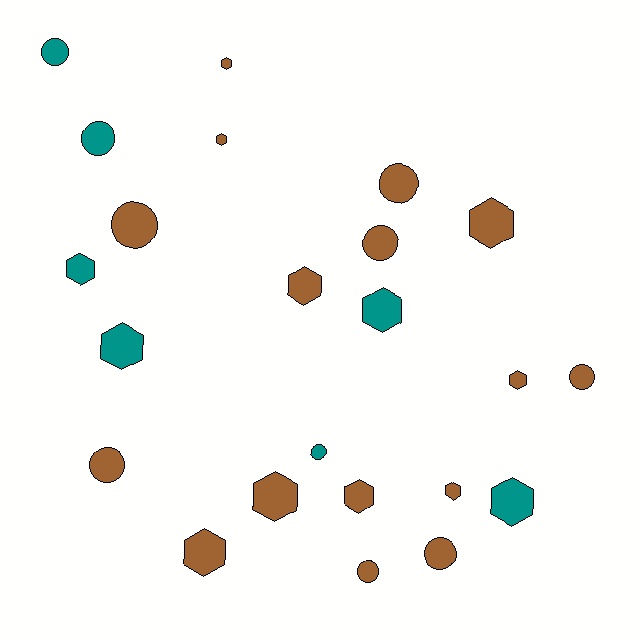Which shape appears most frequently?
Hexagon, with 13 objects.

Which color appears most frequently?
Brown, with 16 objects.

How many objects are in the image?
There are 23 objects.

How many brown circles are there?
There are 7 brown circles.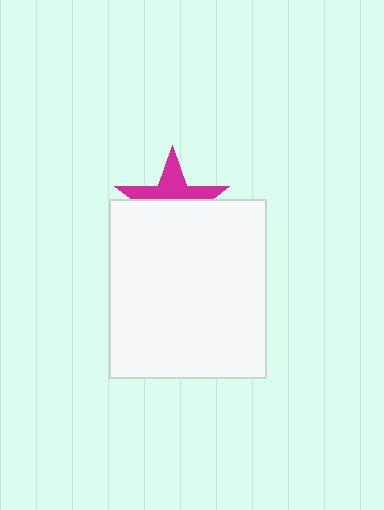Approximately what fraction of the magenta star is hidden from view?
Roughly 55% of the magenta star is hidden behind the white rectangle.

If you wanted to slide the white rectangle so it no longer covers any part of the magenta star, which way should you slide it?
Slide it down — that is the most direct way to separate the two shapes.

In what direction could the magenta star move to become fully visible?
The magenta star could move up. That would shift it out from behind the white rectangle entirely.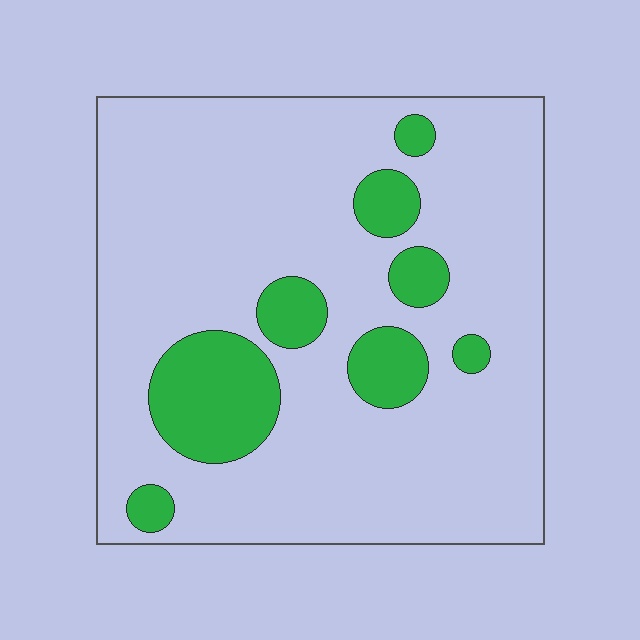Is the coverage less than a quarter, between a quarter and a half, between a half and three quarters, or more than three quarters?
Less than a quarter.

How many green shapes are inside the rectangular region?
8.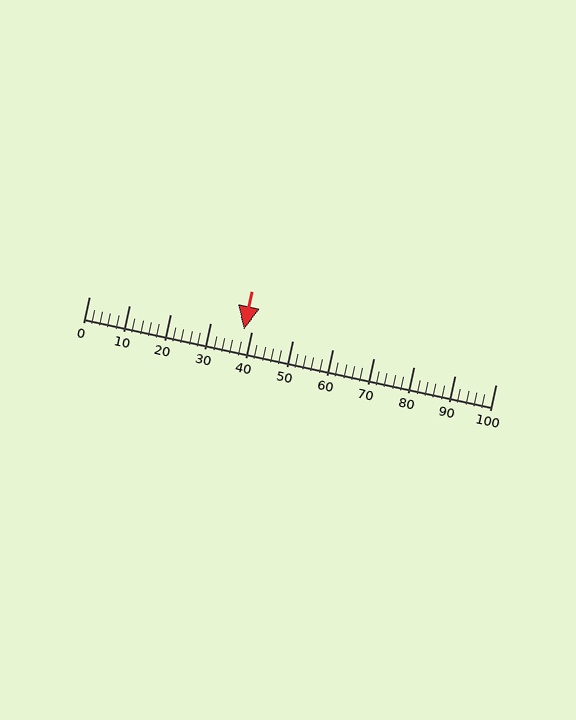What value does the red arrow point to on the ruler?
The red arrow points to approximately 38.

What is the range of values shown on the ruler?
The ruler shows values from 0 to 100.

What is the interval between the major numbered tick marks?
The major tick marks are spaced 10 units apart.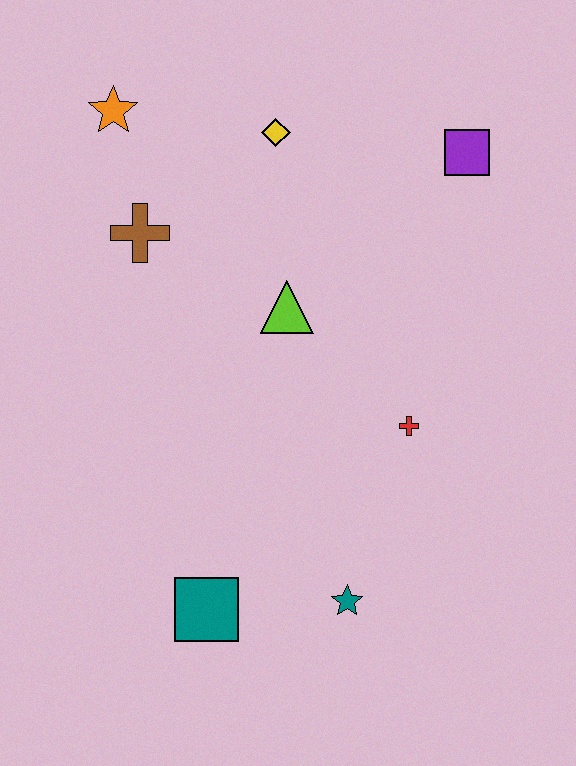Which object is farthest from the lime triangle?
The teal square is farthest from the lime triangle.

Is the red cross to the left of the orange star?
No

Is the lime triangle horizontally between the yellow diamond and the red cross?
Yes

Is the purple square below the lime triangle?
No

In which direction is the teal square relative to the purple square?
The teal square is below the purple square.